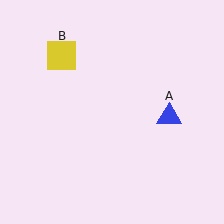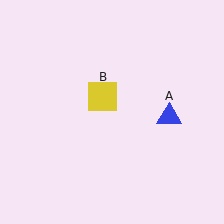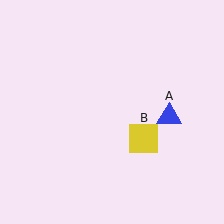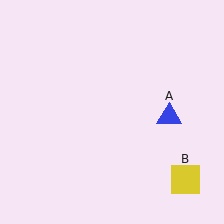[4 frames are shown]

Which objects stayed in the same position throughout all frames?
Blue triangle (object A) remained stationary.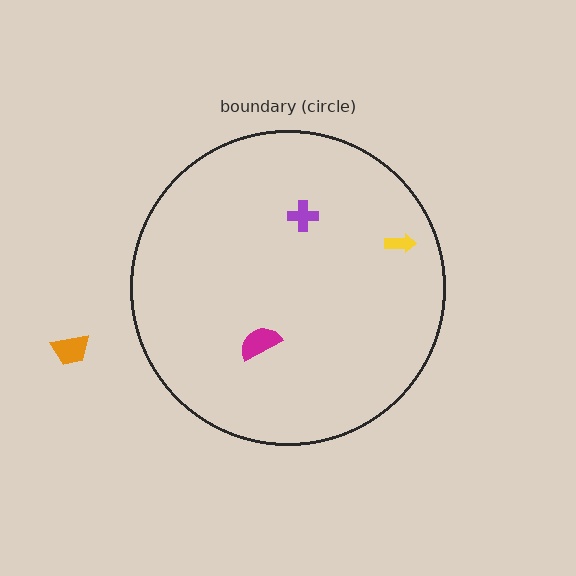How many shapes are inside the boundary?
3 inside, 1 outside.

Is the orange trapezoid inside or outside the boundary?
Outside.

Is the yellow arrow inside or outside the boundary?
Inside.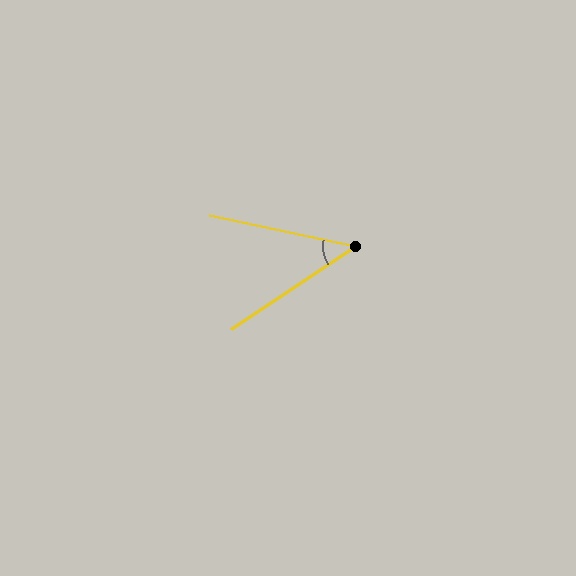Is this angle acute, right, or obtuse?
It is acute.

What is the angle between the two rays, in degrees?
Approximately 46 degrees.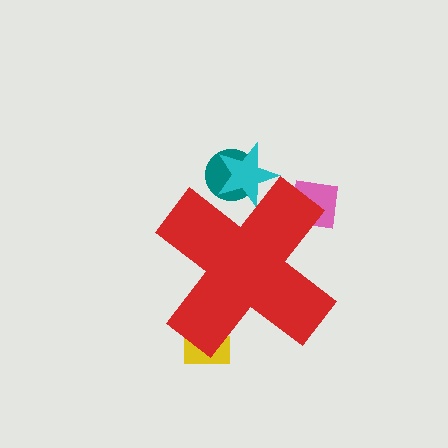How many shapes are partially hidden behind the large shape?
4 shapes are partially hidden.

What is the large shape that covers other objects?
A red cross.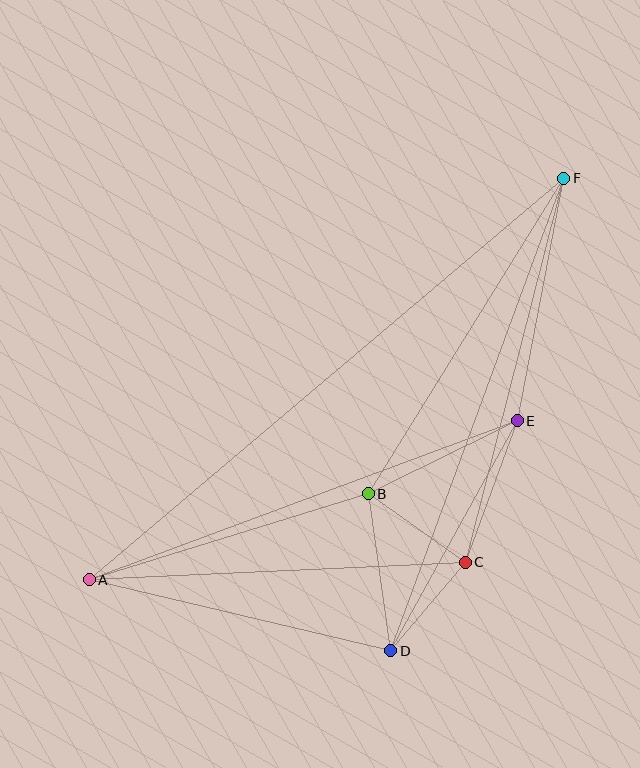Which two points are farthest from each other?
Points A and F are farthest from each other.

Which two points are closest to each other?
Points C and D are closest to each other.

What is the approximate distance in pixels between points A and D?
The distance between A and D is approximately 310 pixels.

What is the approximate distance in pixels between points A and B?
The distance between A and B is approximately 292 pixels.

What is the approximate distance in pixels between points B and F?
The distance between B and F is approximately 371 pixels.